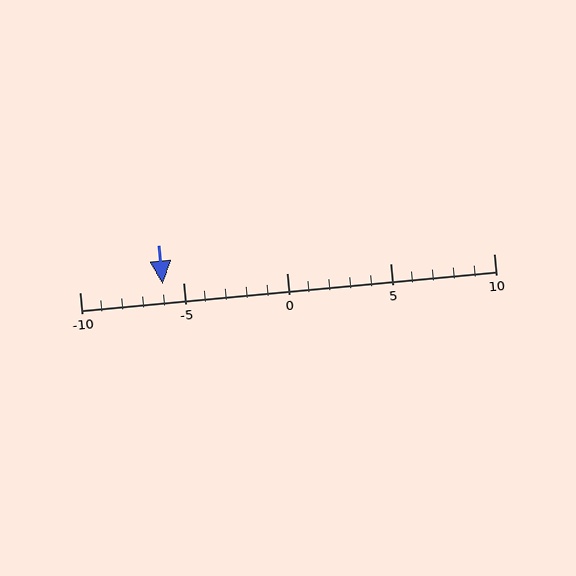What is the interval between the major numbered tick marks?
The major tick marks are spaced 5 units apart.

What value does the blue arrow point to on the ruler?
The blue arrow points to approximately -6.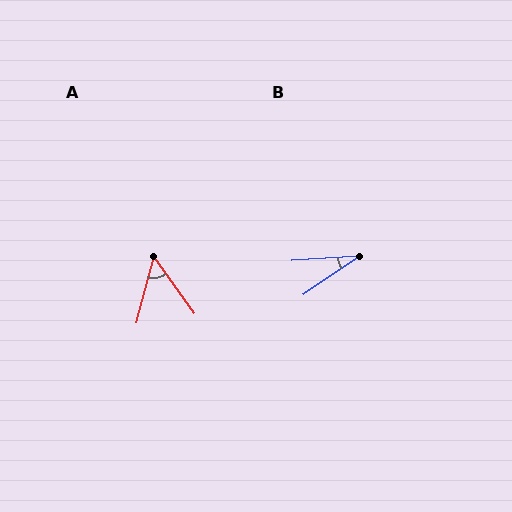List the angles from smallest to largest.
B (30°), A (50°).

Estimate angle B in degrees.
Approximately 30 degrees.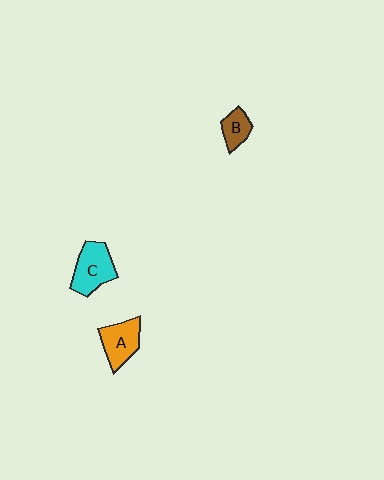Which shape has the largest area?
Shape C (cyan).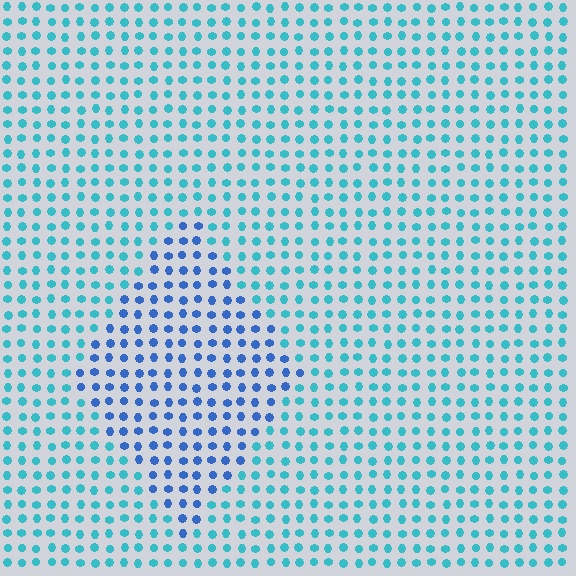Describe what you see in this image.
The image is filled with small cyan elements in a uniform arrangement. A diamond-shaped region is visible where the elements are tinted to a slightly different hue, forming a subtle color boundary.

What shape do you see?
I see a diamond.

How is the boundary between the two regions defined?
The boundary is defined purely by a slight shift in hue (about 35 degrees). Spacing, size, and orientation are identical on both sides.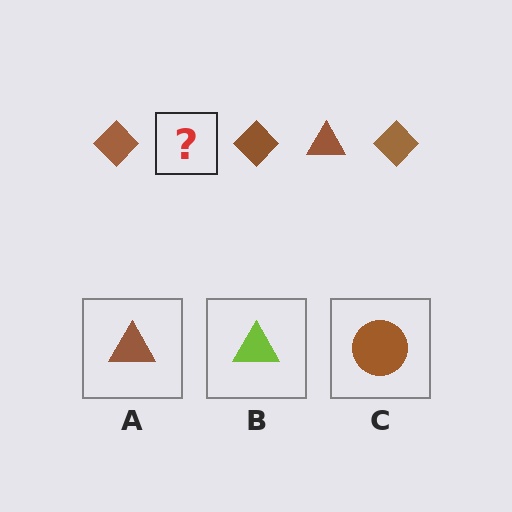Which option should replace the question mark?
Option A.